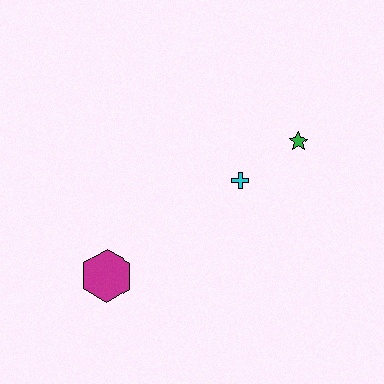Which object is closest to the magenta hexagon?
The cyan cross is closest to the magenta hexagon.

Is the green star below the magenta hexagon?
No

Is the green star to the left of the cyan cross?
No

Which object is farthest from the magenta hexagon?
The green star is farthest from the magenta hexagon.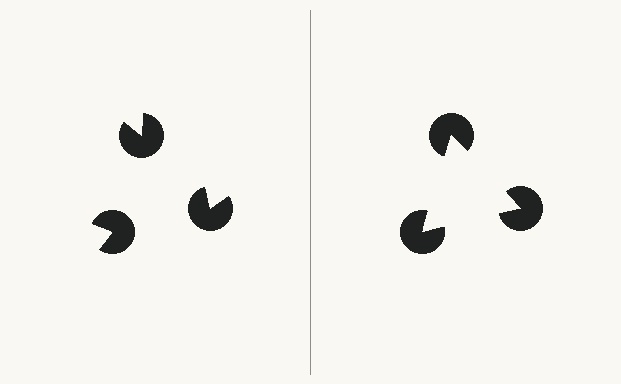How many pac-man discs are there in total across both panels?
6 — 3 on each side.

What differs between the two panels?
The pac-man discs are positioned identically on both sides; only the wedge orientations differ. On the right they align to a triangle; on the left they are misaligned.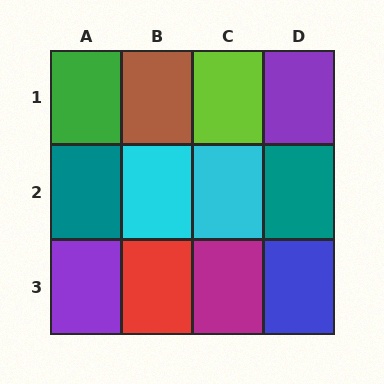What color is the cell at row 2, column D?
Teal.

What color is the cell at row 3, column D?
Blue.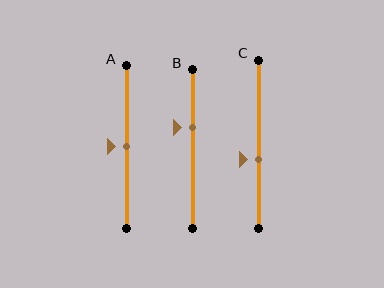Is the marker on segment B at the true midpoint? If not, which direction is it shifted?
No, the marker on segment B is shifted upward by about 13% of the segment length.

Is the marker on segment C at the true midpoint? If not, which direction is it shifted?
No, the marker on segment C is shifted downward by about 9% of the segment length.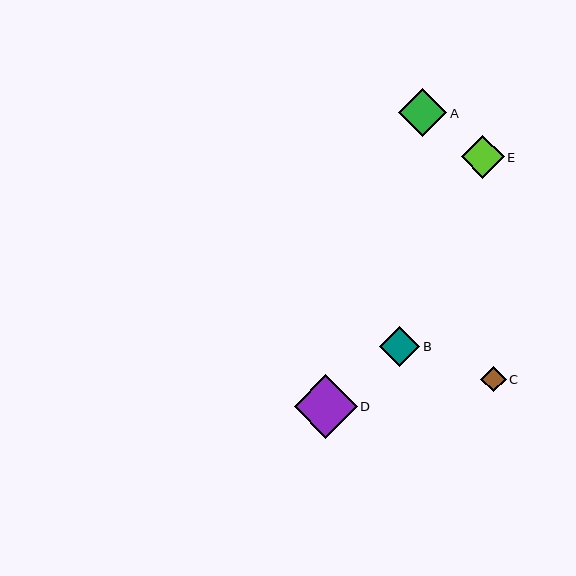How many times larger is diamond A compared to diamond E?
Diamond A is approximately 1.1 times the size of diamond E.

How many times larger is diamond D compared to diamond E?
Diamond D is approximately 1.5 times the size of diamond E.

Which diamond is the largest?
Diamond D is the largest with a size of approximately 63 pixels.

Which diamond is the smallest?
Diamond C is the smallest with a size of approximately 26 pixels.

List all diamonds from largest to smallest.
From largest to smallest: D, A, E, B, C.